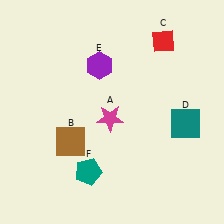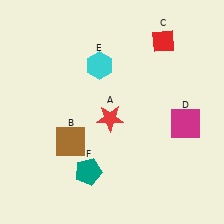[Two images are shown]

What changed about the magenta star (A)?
In Image 1, A is magenta. In Image 2, it changed to red.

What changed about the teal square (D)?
In Image 1, D is teal. In Image 2, it changed to magenta.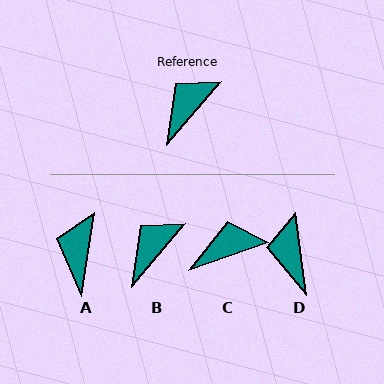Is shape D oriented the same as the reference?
No, it is off by about 48 degrees.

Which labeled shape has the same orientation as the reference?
B.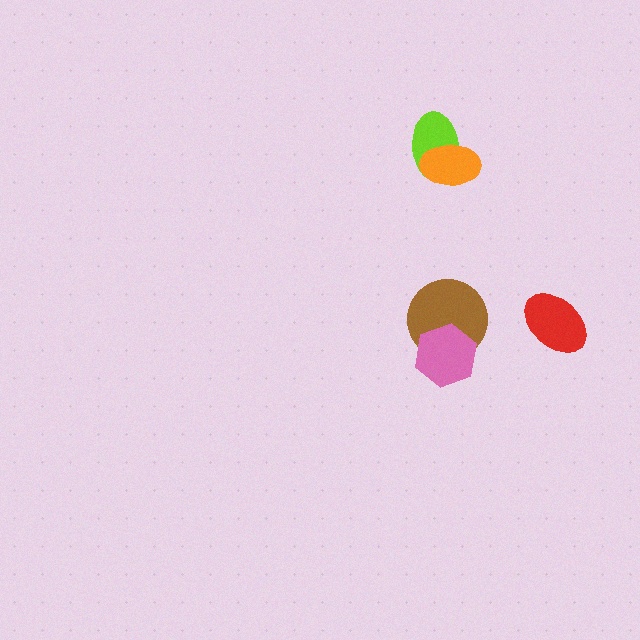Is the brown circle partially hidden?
Yes, it is partially covered by another shape.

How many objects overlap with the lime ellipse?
1 object overlaps with the lime ellipse.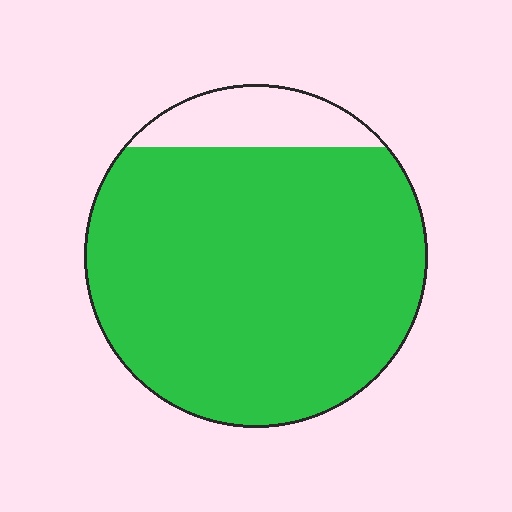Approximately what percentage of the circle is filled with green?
Approximately 85%.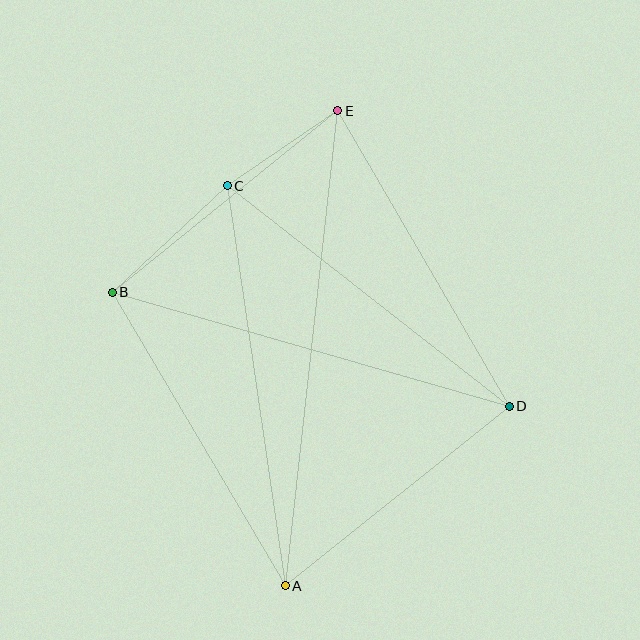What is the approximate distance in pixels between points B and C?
The distance between B and C is approximately 157 pixels.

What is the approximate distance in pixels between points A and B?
The distance between A and B is approximately 341 pixels.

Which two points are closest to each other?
Points C and E are closest to each other.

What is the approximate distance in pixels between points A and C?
The distance between A and C is approximately 404 pixels.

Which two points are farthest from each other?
Points A and E are farthest from each other.